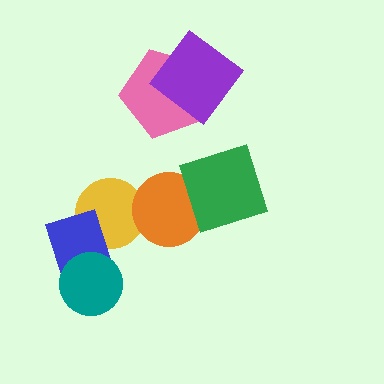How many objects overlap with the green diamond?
1 object overlaps with the green diamond.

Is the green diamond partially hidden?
No, no other shape covers it.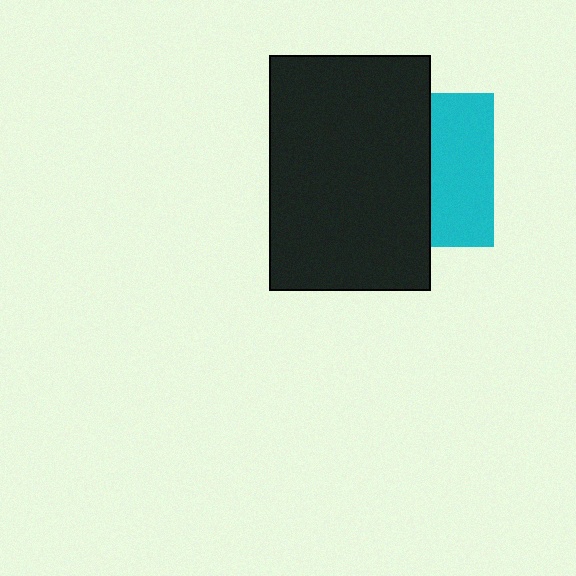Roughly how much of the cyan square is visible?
A small part of it is visible (roughly 40%).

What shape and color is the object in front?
The object in front is a black rectangle.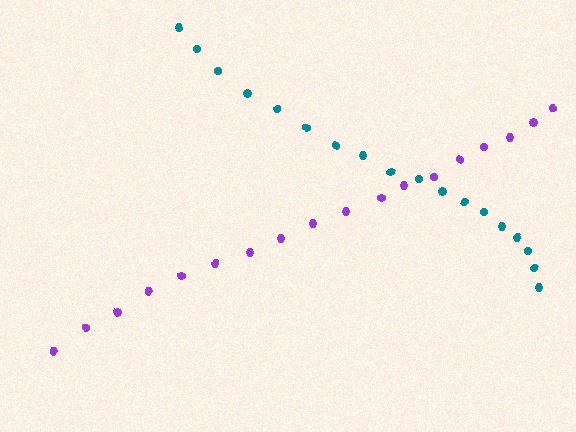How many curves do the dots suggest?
There are 2 distinct paths.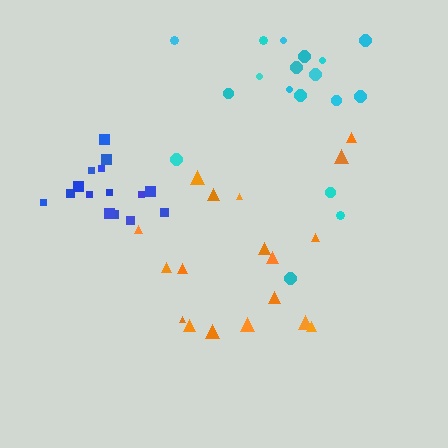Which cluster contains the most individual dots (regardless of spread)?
Orange (18).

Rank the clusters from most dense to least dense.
blue, orange, cyan.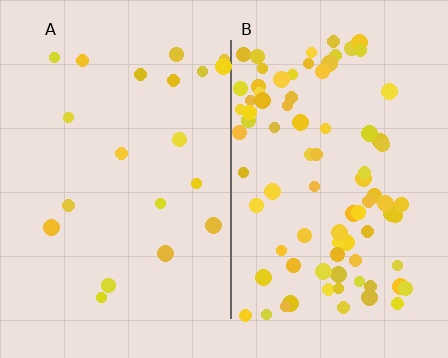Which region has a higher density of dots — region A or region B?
B (the right).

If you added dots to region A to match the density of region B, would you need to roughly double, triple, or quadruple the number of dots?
Approximately quadruple.